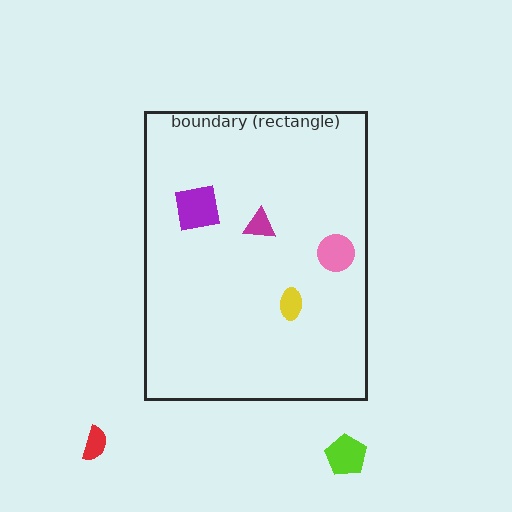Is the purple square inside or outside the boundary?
Inside.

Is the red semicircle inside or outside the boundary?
Outside.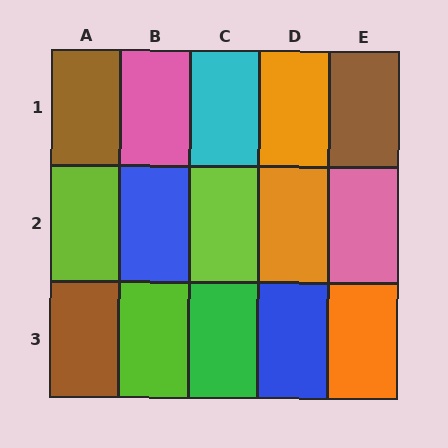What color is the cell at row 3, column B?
Lime.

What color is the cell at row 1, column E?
Brown.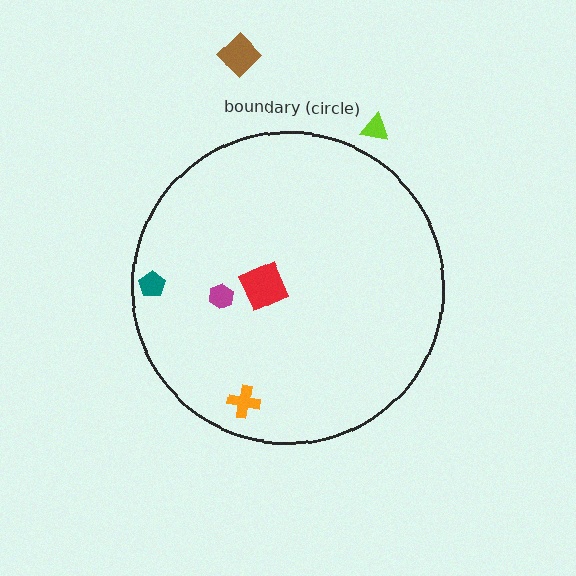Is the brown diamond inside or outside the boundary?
Outside.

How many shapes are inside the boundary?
4 inside, 2 outside.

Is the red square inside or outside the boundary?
Inside.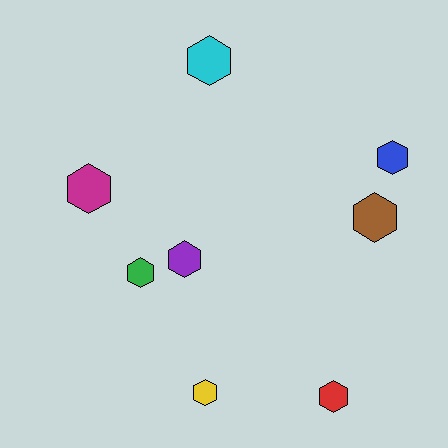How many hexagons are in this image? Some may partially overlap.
There are 8 hexagons.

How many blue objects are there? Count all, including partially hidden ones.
There is 1 blue object.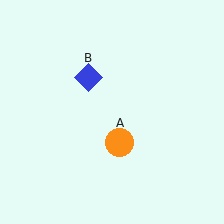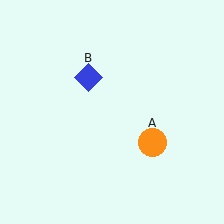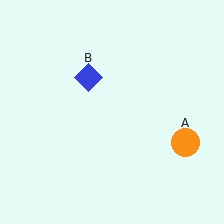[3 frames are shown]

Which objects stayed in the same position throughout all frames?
Blue diamond (object B) remained stationary.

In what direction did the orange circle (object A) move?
The orange circle (object A) moved right.